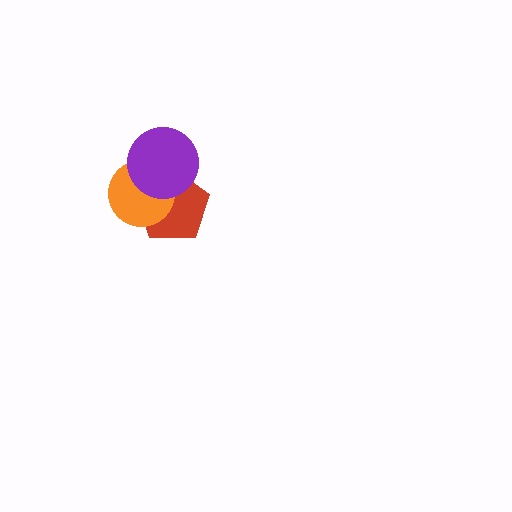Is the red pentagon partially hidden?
Yes, it is partially covered by another shape.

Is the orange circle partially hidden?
Yes, it is partially covered by another shape.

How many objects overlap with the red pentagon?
2 objects overlap with the red pentagon.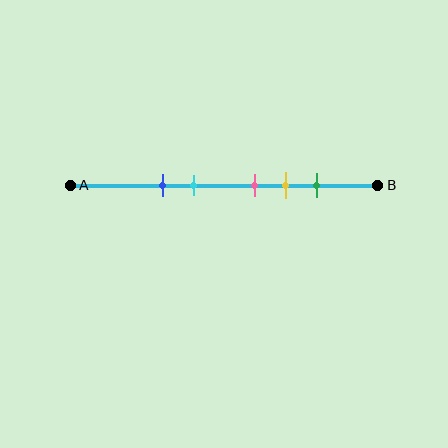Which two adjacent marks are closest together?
The pink and yellow marks are the closest adjacent pair.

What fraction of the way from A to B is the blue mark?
The blue mark is approximately 30% (0.3) of the way from A to B.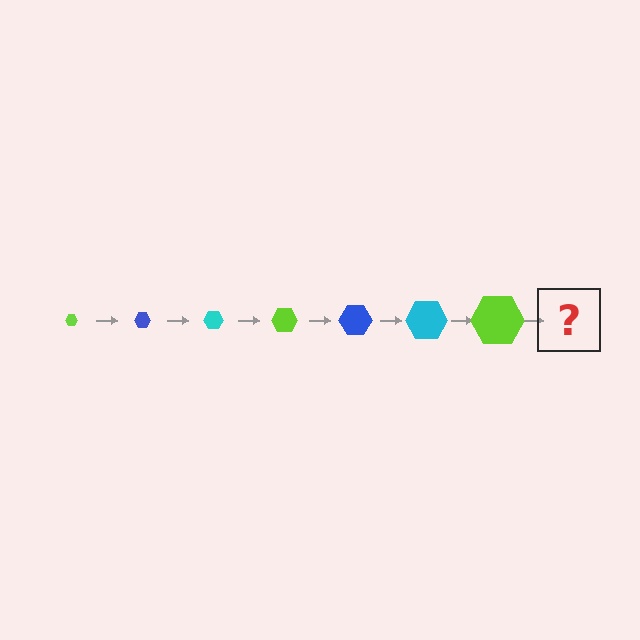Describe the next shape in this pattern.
It should be a blue hexagon, larger than the previous one.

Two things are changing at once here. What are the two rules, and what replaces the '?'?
The two rules are that the hexagon grows larger each step and the color cycles through lime, blue, and cyan. The '?' should be a blue hexagon, larger than the previous one.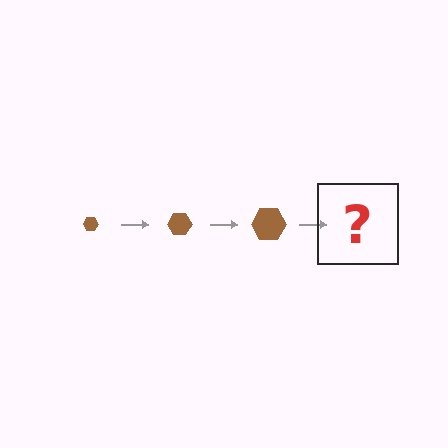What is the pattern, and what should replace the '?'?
The pattern is that the hexagon gets progressively larger each step. The '?' should be a brown hexagon, larger than the previous one.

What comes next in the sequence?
The next element should be a brown hexagon, larger than the previous one.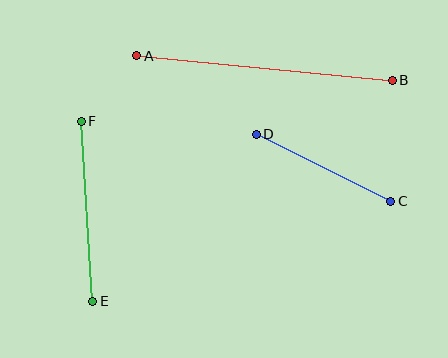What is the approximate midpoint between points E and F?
The midpoint is at approximately (87, 211) pixels.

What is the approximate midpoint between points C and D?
The midpoint is at approximately (323, 168) pixels.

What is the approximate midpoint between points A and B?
The midpoint is at approximately (264, 68) pixels.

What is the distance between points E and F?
The distance is approximately 180 pixels.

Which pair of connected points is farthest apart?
Points A and B are farthest apart.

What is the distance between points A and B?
The distance is approximately 257 pixels.